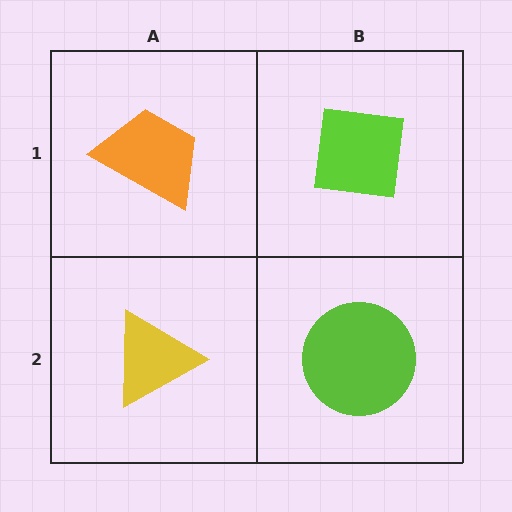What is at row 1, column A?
An orange trapezoid.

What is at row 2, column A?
A yellow triangle.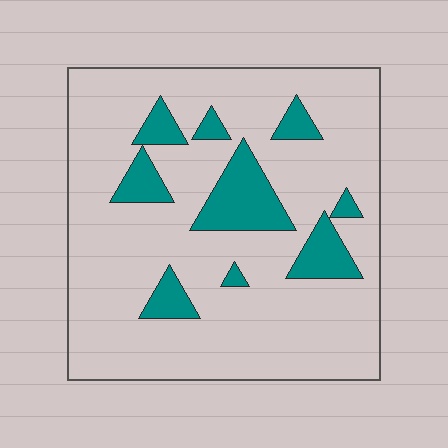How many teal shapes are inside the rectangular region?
9.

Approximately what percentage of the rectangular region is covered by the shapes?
Approximately 15%.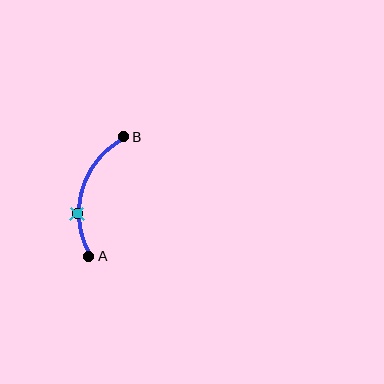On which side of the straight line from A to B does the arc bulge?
The arc bulges to the left of the straight line connecting A and B.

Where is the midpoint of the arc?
The arc midpoint is the point on the curve farthest from the straight line joining A and B. It sits to the left of that line.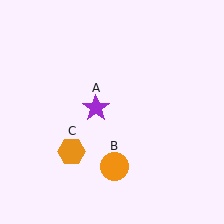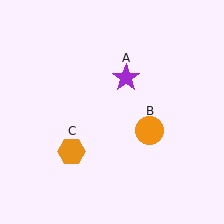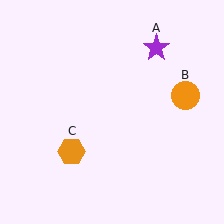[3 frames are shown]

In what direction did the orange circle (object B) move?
The orange circle (object B) moved up and to the right.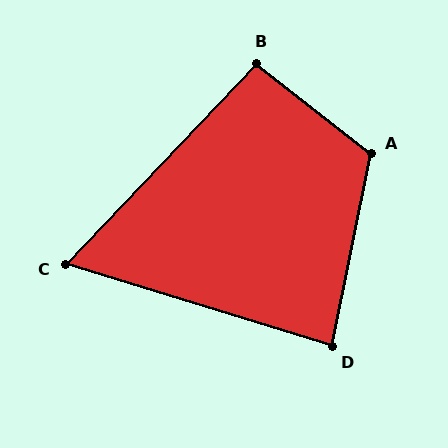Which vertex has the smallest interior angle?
C, at approximately 63 degrees.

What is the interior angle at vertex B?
Approximately 96 degrees (obtuse).